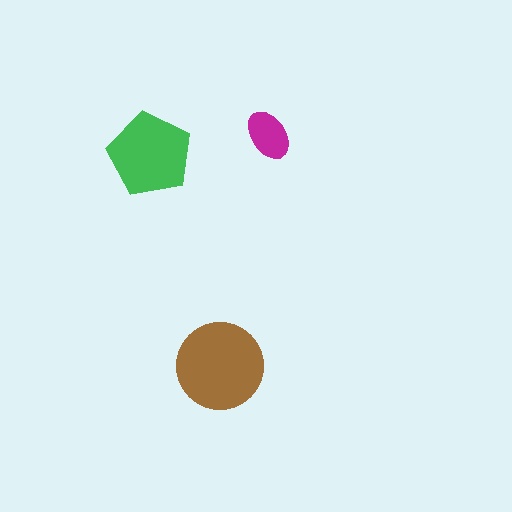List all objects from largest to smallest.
The brown circle, the green pentagon, the magenta ellipse.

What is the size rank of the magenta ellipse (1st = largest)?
3rd.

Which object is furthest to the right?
The magenta ellipse is rightmost.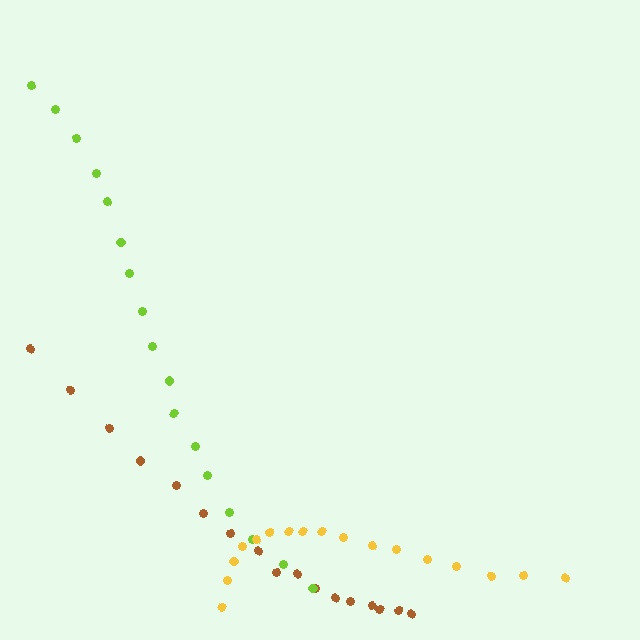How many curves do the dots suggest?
There are 3 distinct paths.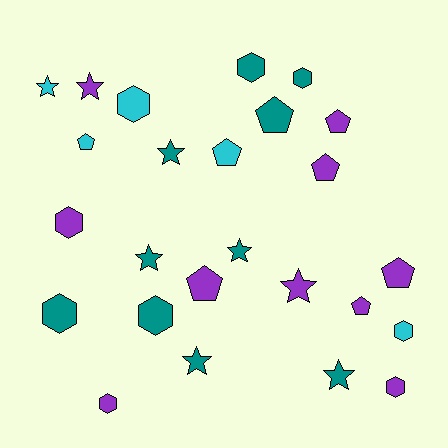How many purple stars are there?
There are 2 purple stars.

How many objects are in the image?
There are 25 objects.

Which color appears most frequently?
Purple, with 10 objects.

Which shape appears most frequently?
Hexagon, with 9 objects.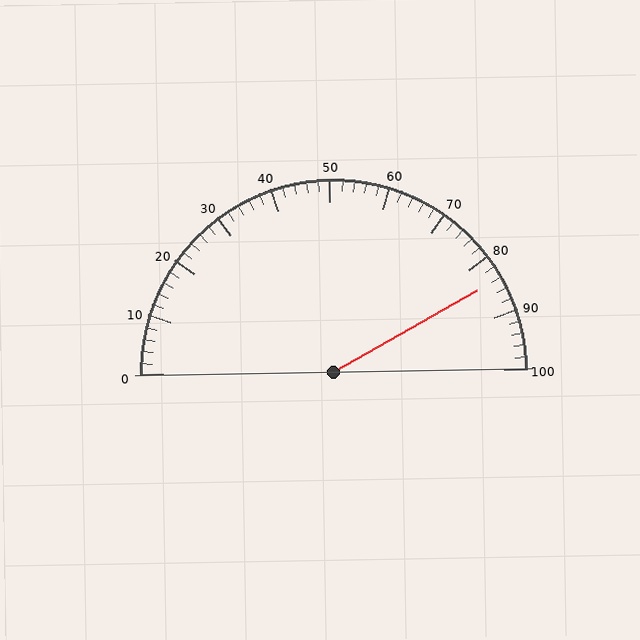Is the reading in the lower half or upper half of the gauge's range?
The reading is in the upper half of the range (0 to 100).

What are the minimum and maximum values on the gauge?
The gauge ranges from 0 to 100.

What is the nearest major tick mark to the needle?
The nearest major tick mark is 80.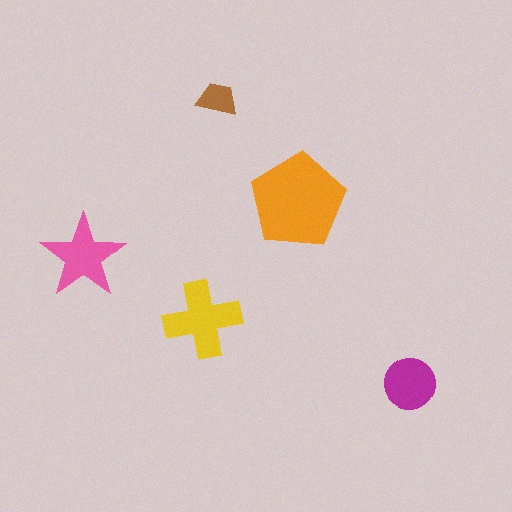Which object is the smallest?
The brown trapezoid.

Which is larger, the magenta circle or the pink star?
The pink star.